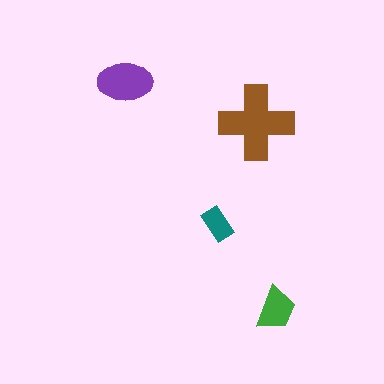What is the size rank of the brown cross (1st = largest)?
1st.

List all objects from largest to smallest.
The brown cross, the purple ellipse, the green trapezoid, the teal rectangle.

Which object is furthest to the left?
The purple ellipse is leftmost.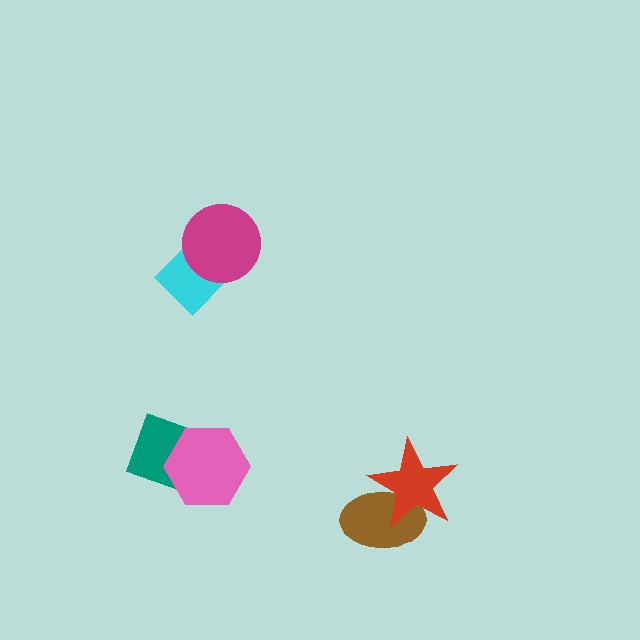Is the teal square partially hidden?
Yes, it is partially covered by another shape.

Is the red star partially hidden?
No, no other shape covers it.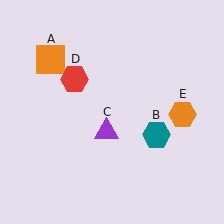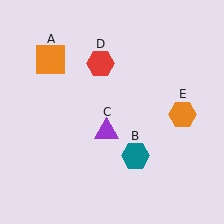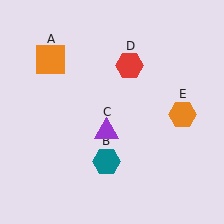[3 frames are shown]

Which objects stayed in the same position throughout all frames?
Orange square (object A) and purple triangle (object C) and orange hexagon (object E) remained stationary.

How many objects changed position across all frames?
2 objects changed position: teal hexagon (object B), red hexagon (object D).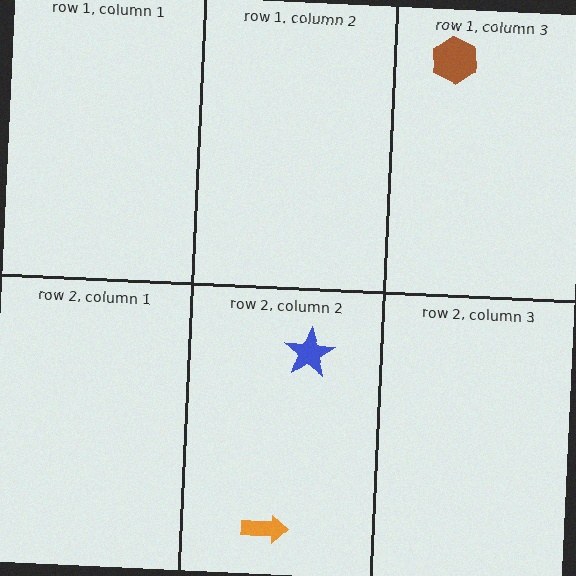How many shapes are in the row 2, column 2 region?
2.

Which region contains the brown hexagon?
The row 1, column 3 region.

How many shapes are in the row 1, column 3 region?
1.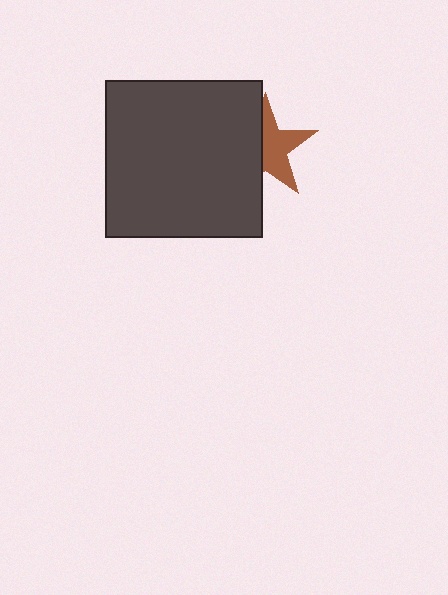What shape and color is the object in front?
The object in front is a dark gray square.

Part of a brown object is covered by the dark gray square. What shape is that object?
It is a star.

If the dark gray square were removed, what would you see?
You would see the complete brown star.